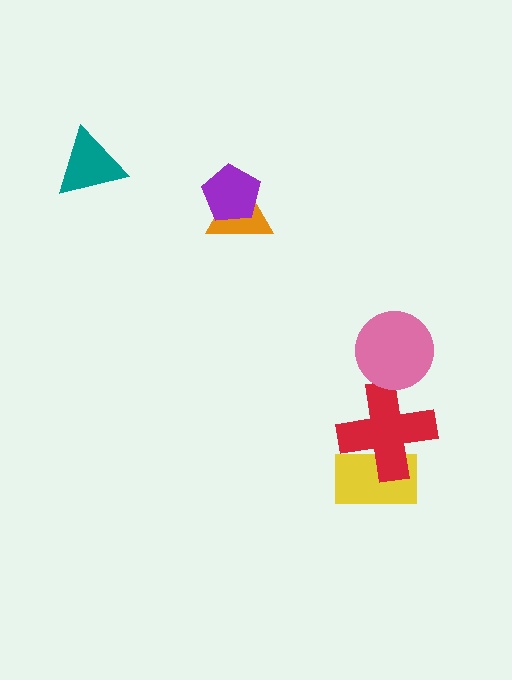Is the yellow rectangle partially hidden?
Yes, it is partially covered by another shape.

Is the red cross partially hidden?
No, no other shape covers it.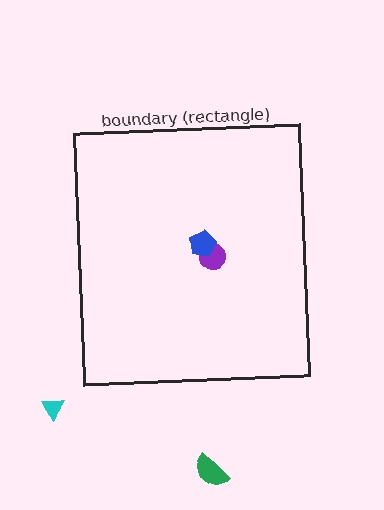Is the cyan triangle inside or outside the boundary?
Outside.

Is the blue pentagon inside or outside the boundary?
Inside.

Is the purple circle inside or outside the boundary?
Inside.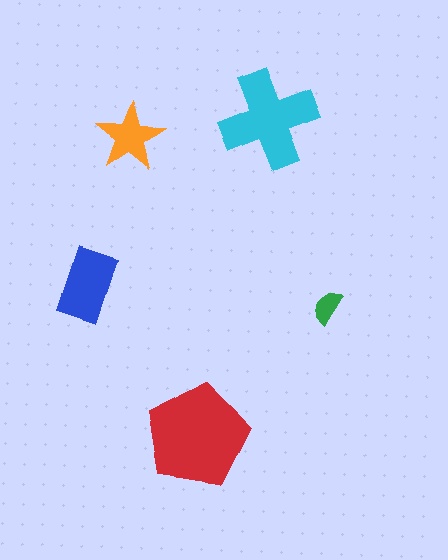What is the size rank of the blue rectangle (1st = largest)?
3rd.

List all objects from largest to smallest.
The red pentagon, the cyan cross, the blue rectangle, the orange star, the green semicircle.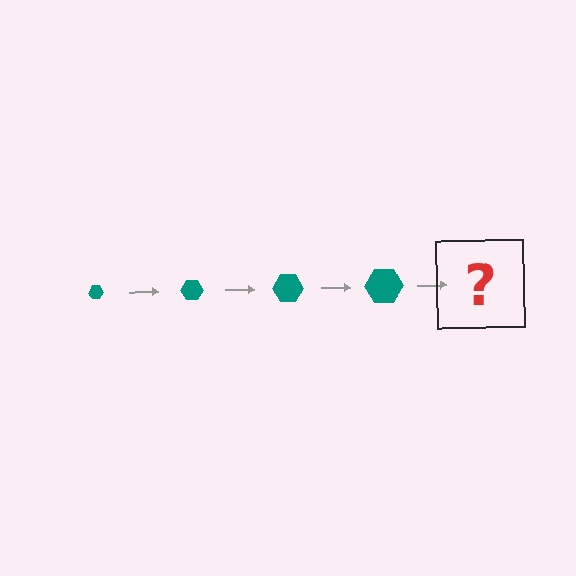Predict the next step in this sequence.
The next step is a teal hexagon, larger than the previous one.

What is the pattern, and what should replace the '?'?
The pattern is that the hexagon gets progressively larger each step. The '?' should be a teal hexagon, larger than the previous one.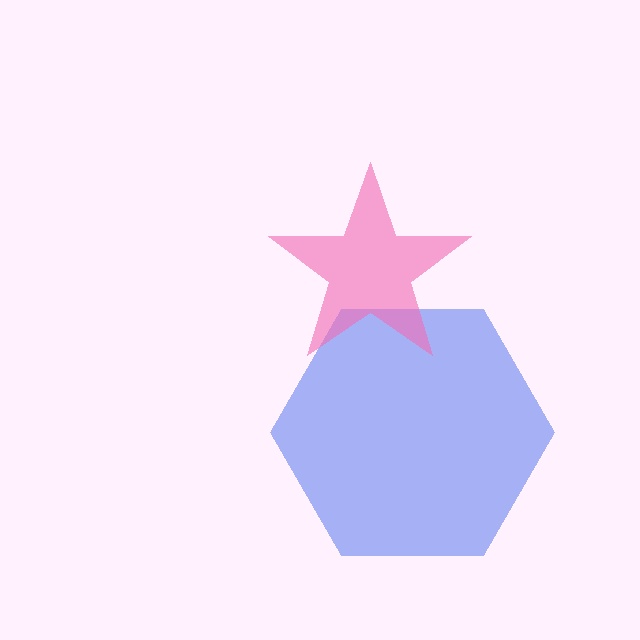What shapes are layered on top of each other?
The layered shapes are: a blue hexagon, a pink star.